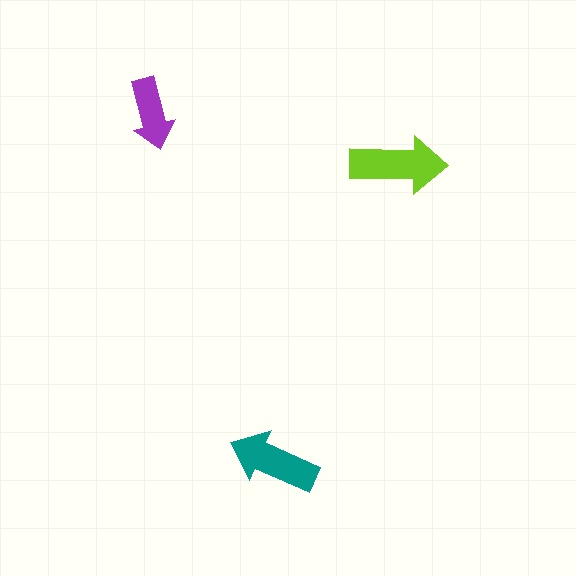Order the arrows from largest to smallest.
the lime one, the teal one, the purple one.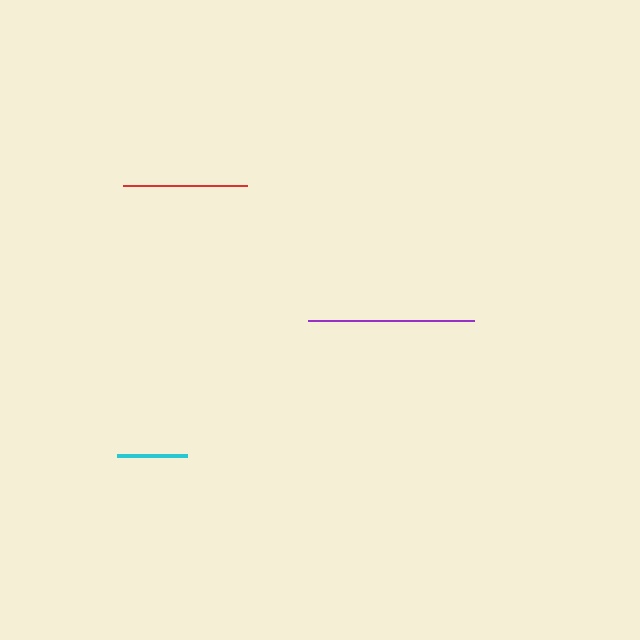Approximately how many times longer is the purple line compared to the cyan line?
The purple line is approximately 2.4 times the length of the cyan line.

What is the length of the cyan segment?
The cyan segment is approximately 69 pixels long.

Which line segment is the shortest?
The cyan line is the shortest at approximately 69 pixels.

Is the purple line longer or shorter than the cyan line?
The purple line is longer than the cyan line.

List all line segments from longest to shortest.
From longest to shortest: purple, red, cyan.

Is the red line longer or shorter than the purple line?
The purple line is longer than the red line.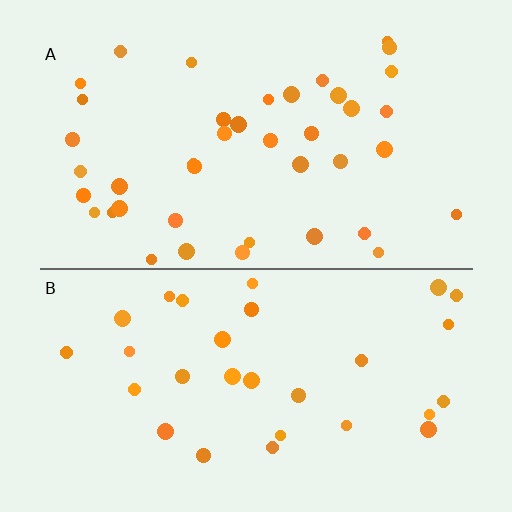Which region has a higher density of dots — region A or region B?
A (the top).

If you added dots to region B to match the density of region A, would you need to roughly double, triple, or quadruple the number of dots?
Approximately double.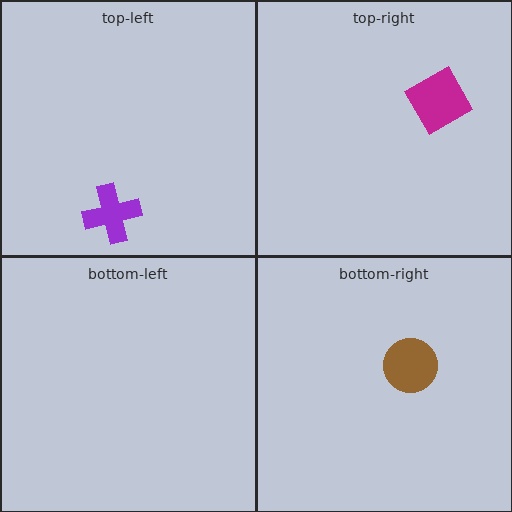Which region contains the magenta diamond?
The top-right region.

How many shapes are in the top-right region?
1.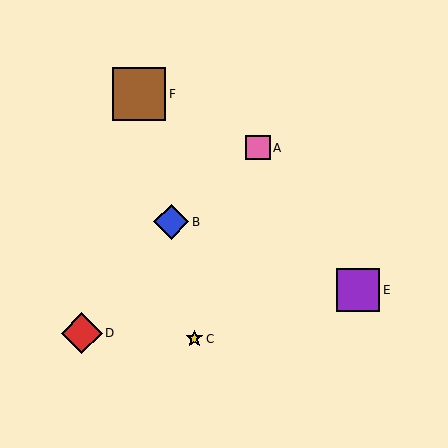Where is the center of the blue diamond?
The center of the blue diamond is at (171, 222).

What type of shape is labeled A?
Shape A is a pink square.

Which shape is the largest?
The brown square (labeled F) is the largest.